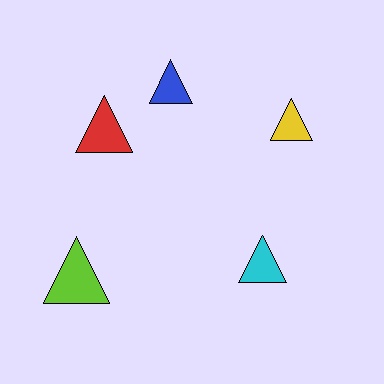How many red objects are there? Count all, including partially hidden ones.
There is 1 red object.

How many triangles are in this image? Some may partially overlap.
There are 5 triangles.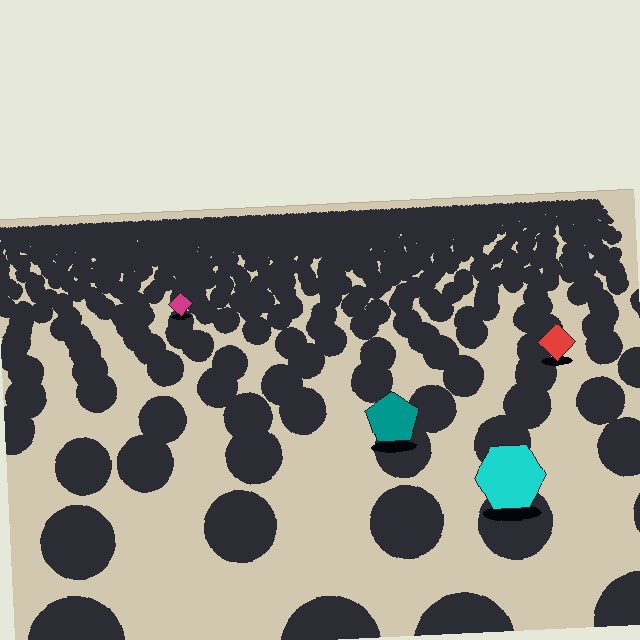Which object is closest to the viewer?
The cyan hexagon is closest. The texture marks near it are larger and more spread out.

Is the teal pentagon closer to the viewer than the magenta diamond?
Yes. The teal pentagon is closer — you can tell from the texture gradient: the ground texture is coarser near it.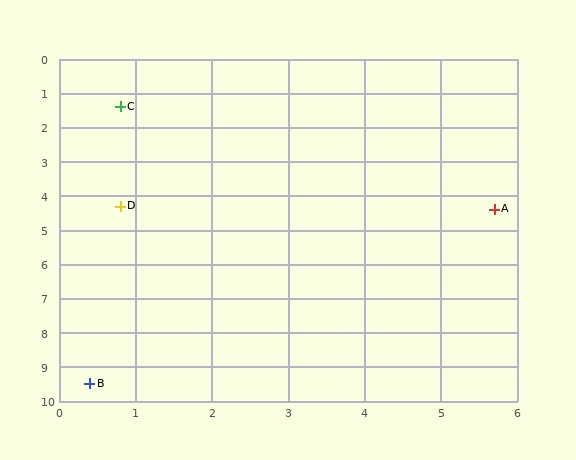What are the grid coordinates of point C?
Point C is at approximately (0.8, 1.4).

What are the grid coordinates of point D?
Point D is at approximately (0.8, 4.3).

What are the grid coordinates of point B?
Point B is at approximately (0.4, 9.5).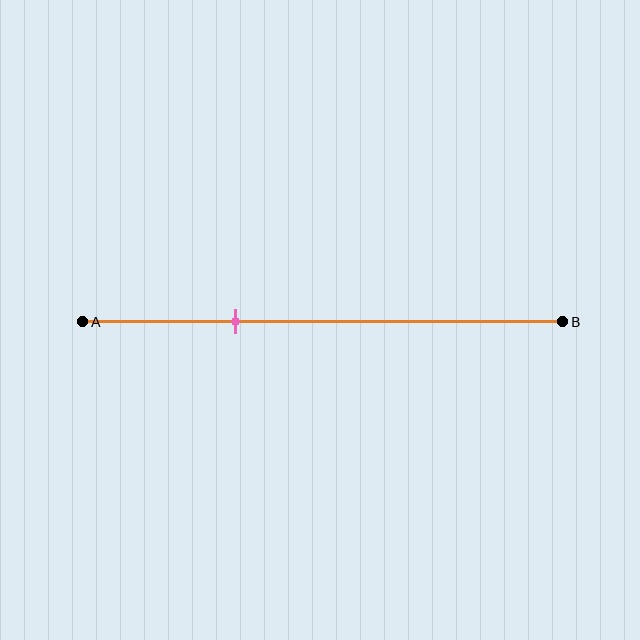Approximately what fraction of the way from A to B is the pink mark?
The pink mark is approximately 30% of the way from A to B.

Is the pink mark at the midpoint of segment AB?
No, the mark is at about 30% from A, not at the 50% midpoint.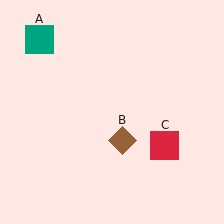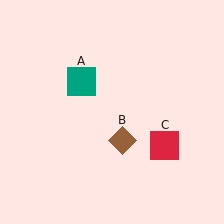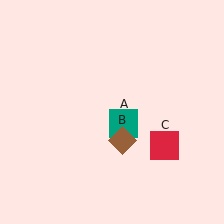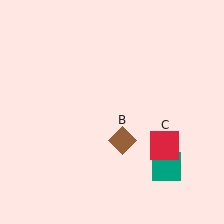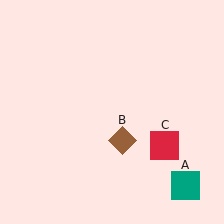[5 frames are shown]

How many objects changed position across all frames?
1 object changed position: teal square (object A).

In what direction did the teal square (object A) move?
The teal square (object A) moved down and to the right.